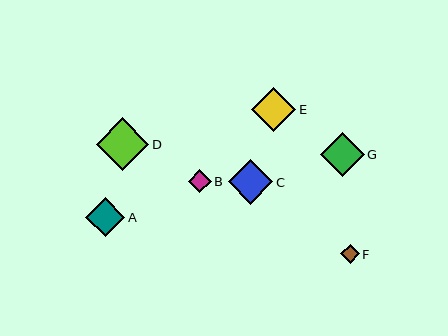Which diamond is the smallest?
Diamond F is the smallest with a size of approximately 19 pixels.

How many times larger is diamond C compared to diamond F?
Diamond C is approximately 2.4 times the size of diamond F.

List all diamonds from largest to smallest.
From largest to smallest: D, C, E, G, A, B, F.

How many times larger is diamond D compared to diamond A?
Diamond D is approximately 1.4 times the size of diamond A.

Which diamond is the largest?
Diamond D is the largest with a size of approximately 53 pixels.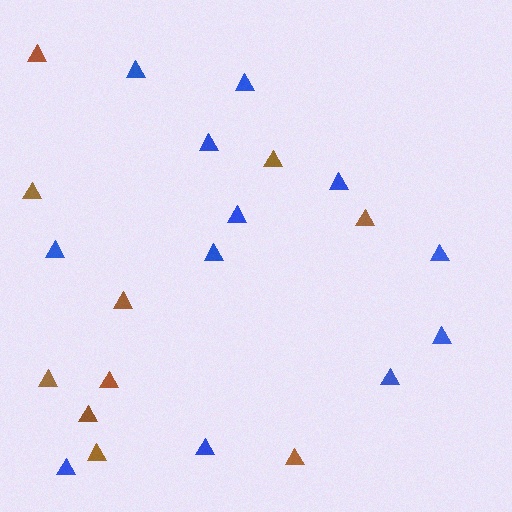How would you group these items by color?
There are 2 groups: one group of blue triangles (12) and one group of brown triangles (10).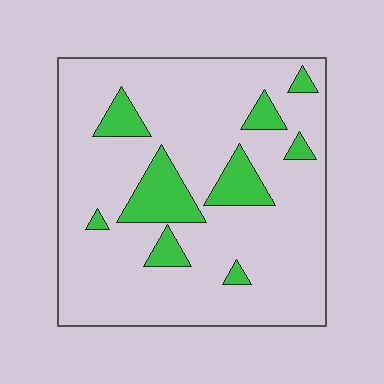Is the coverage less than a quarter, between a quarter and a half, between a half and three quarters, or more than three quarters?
Less than a quarter.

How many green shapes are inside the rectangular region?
9.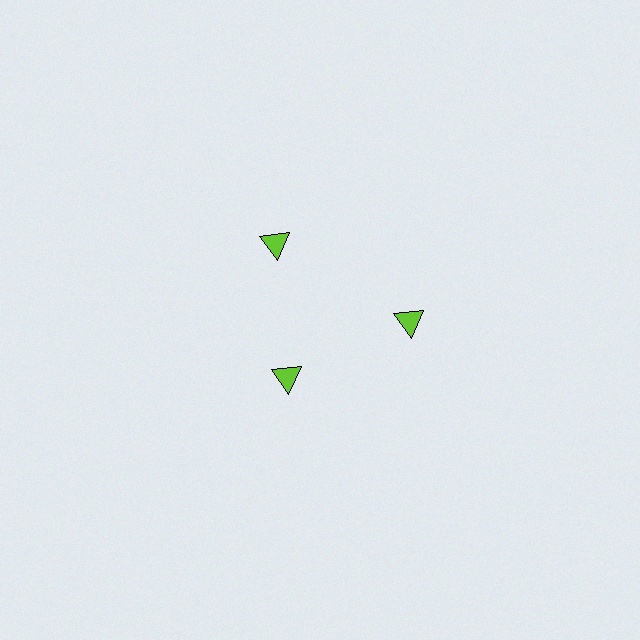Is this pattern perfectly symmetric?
No. The 3 lime triangles are arranged in a ring, but one element near the 7 o'clock position is pulled inward toward the center, breaking the 3-fold rotational symmetry.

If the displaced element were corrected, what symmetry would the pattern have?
It would have 3-fold rotational symmetry — the pattern would map onto itself every 120 degrees.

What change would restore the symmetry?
The symmetry would be restored by moving it outward, back onto the ring so that all 3 triangles sit at equal angles and equal distance from the center.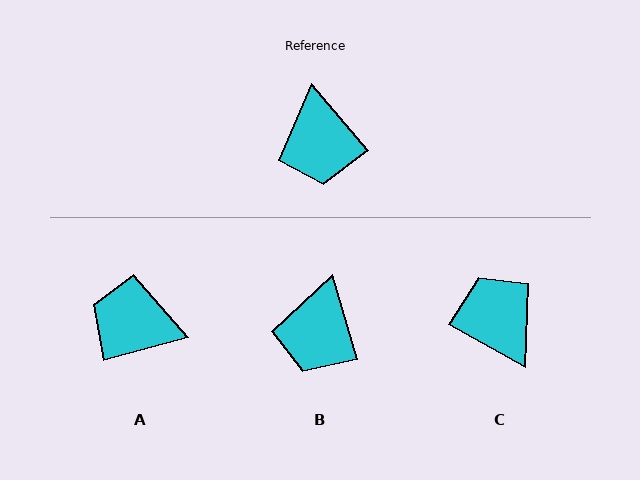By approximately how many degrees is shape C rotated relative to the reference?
Approximately 159 degrees clockwise.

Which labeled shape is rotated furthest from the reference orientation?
C, about 159 degrees away.